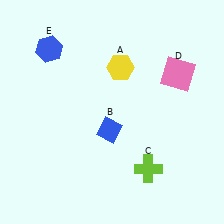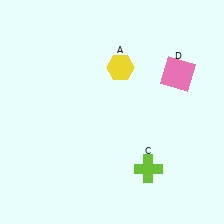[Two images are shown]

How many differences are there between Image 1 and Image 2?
There are 2 differences between the two images.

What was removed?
The blue hexagon (E), the blue diamond (B) were removed in Image 2.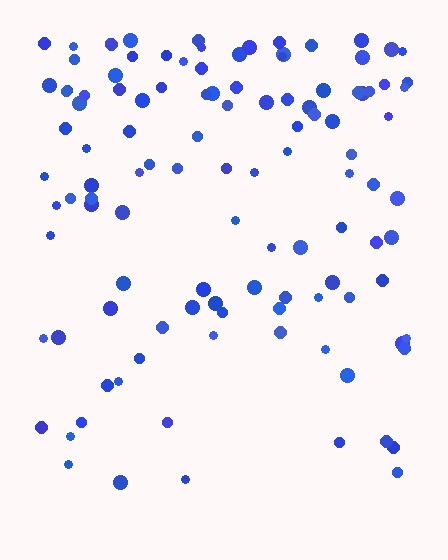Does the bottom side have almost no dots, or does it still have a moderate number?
Still a moderate number, just noticeably fewer than the top.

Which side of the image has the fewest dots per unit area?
The bottom.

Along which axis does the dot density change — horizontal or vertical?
Vertical.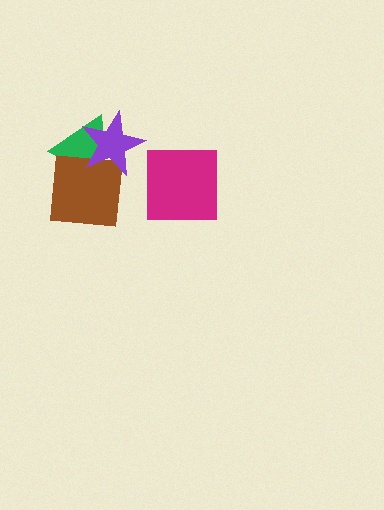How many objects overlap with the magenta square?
0 objects overlap with the magenta square.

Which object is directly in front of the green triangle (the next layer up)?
The brown square is directly in front of the green triangle.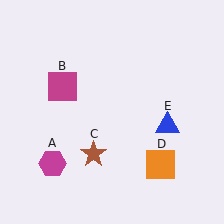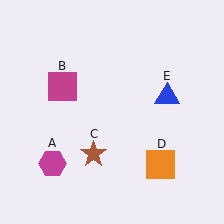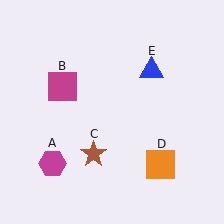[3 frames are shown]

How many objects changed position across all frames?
1 object changed position: blue triangle (object E).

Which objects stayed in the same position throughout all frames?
Magenta hexagon (object A) and magenta square (object B) and brown star (object C) and orange square (object D) remained stationary.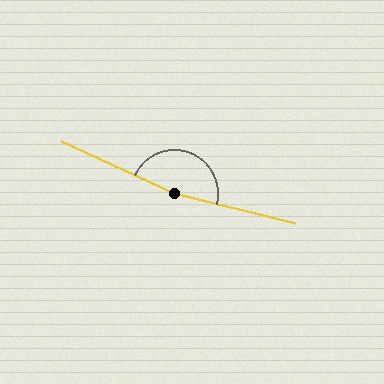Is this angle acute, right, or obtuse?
It is obtuse.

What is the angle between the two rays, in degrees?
Approximately 169 degrees.